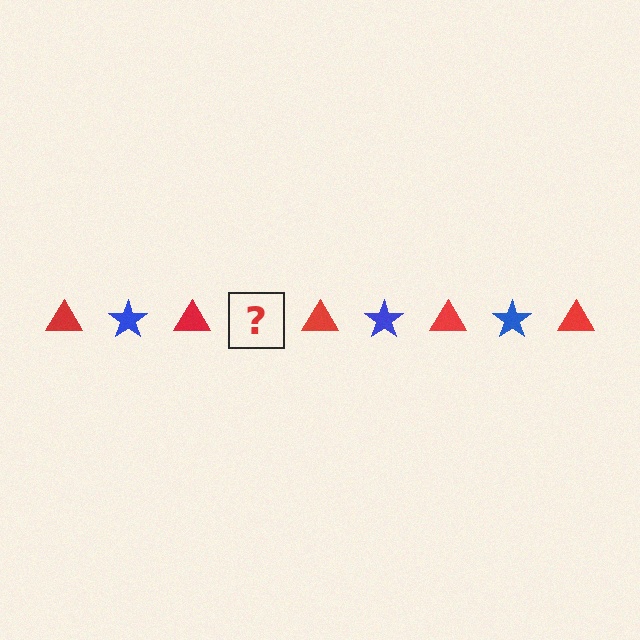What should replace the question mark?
The question mark should be replaced with a blue star.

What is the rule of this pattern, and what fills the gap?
The rule is that the pattern alternates between red triangle and blue star. The gap should be filled with a blue star.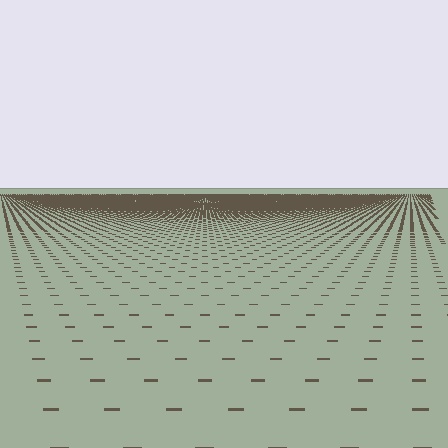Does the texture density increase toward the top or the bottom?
Density increases toward the top.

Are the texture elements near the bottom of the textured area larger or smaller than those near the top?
Larger. Near the bottom, elements are closer to the viewer and appear at a bigger on-screen size.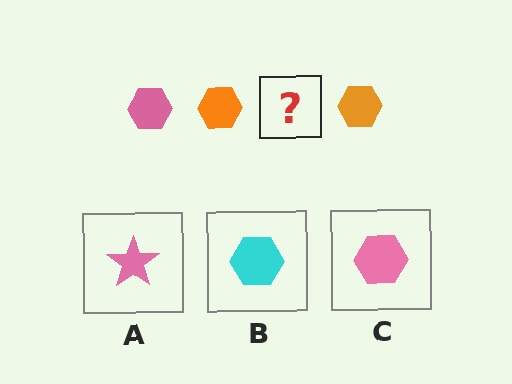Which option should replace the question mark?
Option C.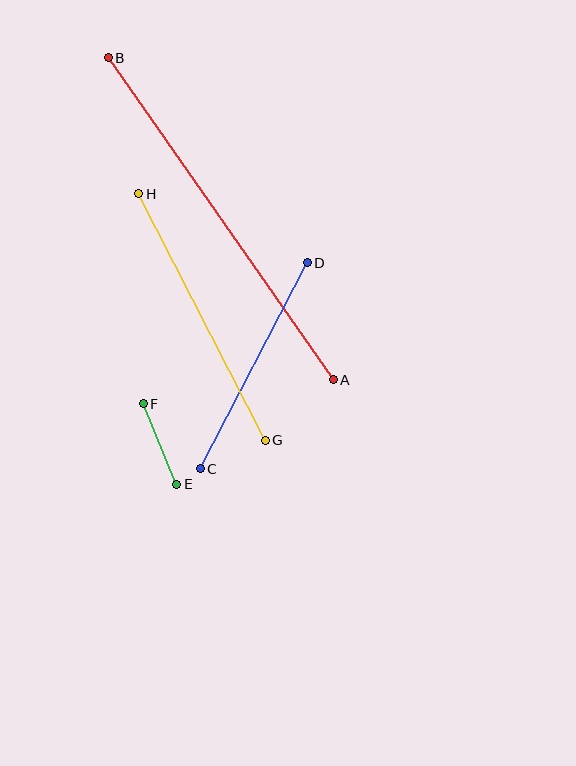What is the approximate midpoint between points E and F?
The midpoint is at approximately (160, 444) pixels.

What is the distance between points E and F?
The distance is approximately 87 pixels.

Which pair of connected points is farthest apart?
Points A and B are farthest apart.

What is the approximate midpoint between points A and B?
The midpoint is at approximately (221, 219) pixels.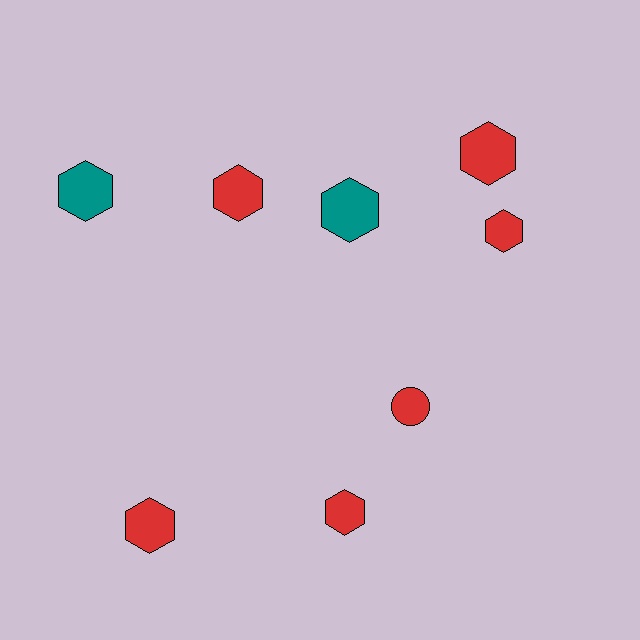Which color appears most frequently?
Red, with 6 objects.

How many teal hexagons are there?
There are 2 teal hexagons.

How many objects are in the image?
There are 8 objects.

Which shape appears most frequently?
Hexagon, with 7 objects.